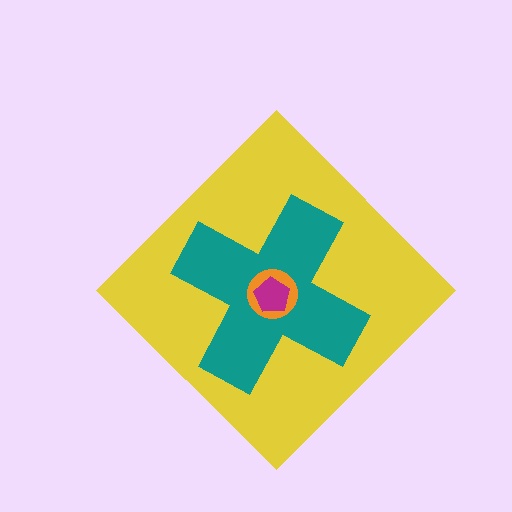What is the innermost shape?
The magenta pentagon.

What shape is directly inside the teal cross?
The orange circle.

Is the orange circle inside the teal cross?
Yes.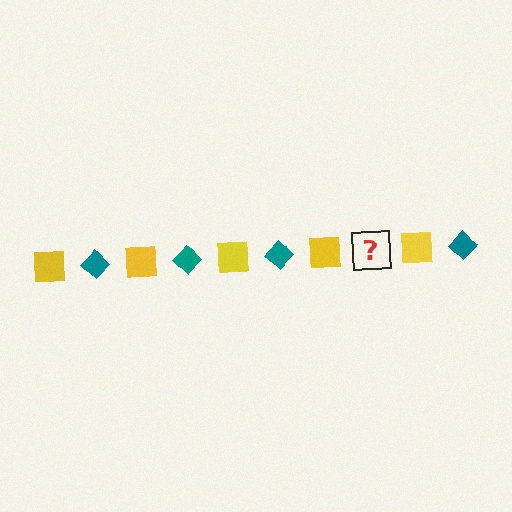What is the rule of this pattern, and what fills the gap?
The rule is that the pattern alternates between yellow square and teal diamond. The gap should be filled with a teal diamond.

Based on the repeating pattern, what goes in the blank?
The blank should be a teal diamond.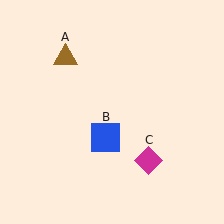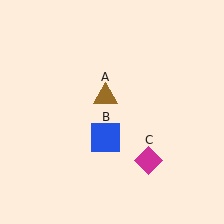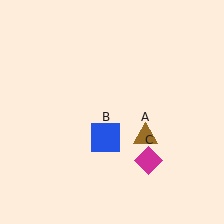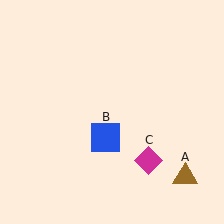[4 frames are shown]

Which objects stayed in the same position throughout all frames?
Blue square (object B) and magenta diamond (object C) remained stationary.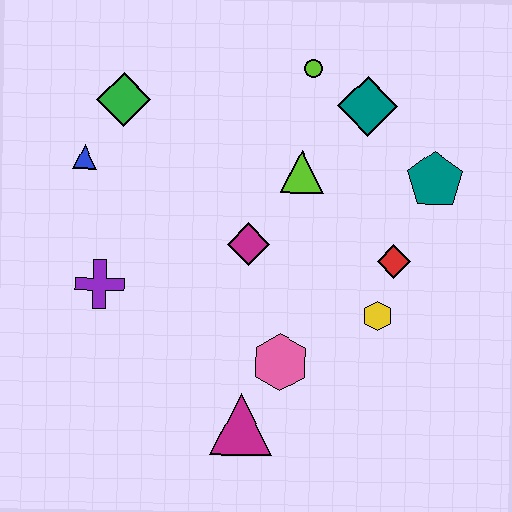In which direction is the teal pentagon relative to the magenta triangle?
The teal pentagon is above the magenta triangle.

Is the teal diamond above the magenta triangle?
Yes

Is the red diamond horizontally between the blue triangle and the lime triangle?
No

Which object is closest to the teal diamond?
The lime circle is closest to the teal diamond.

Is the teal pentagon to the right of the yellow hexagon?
Yes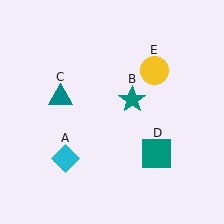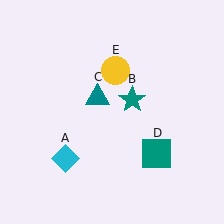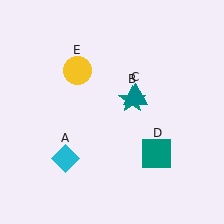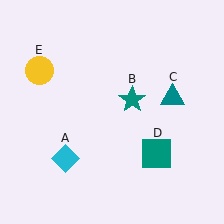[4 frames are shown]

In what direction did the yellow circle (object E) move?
The yellow circle (object E) moved left.